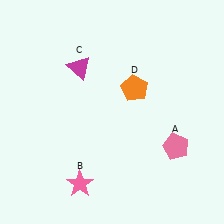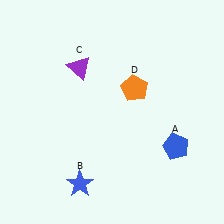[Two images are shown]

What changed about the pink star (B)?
In Image 1, B is pink. In Image 2, it changed to blue.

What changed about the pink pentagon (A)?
In Image 1, A is pink. In Image 2, it changed to blue.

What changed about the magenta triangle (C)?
In Image 1, C is magenta. In Image 2, it changed to purple.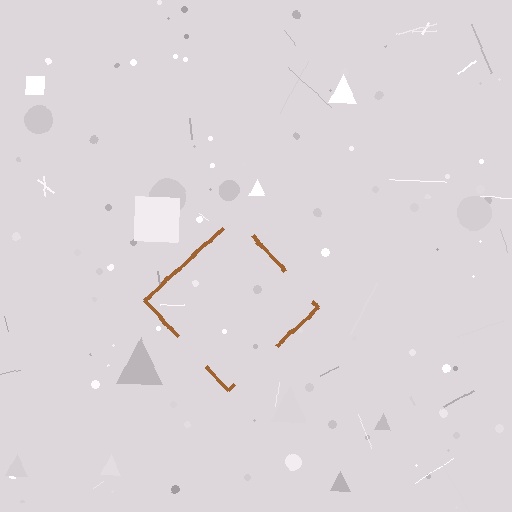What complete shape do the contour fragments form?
The contour fragments form a diamond.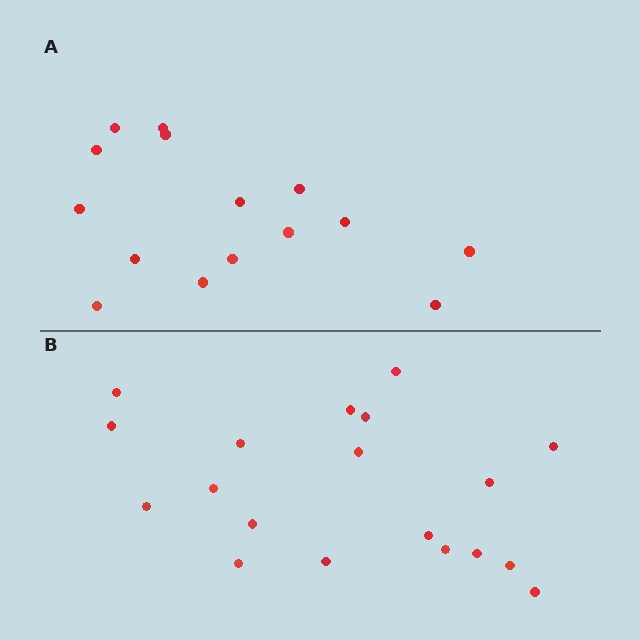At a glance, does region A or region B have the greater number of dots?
Region B (the bottom region) has more dots.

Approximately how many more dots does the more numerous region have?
Region B has about 4 more dots than region A.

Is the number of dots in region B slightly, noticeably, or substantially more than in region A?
Region B has noticeably more, but not dramatically so. The ratio is roughly 1.3 to 1.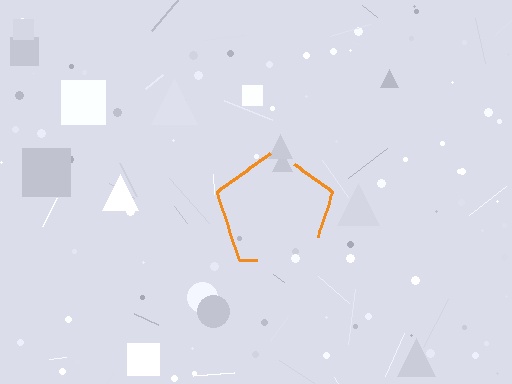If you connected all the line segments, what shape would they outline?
They would outline a pentagon.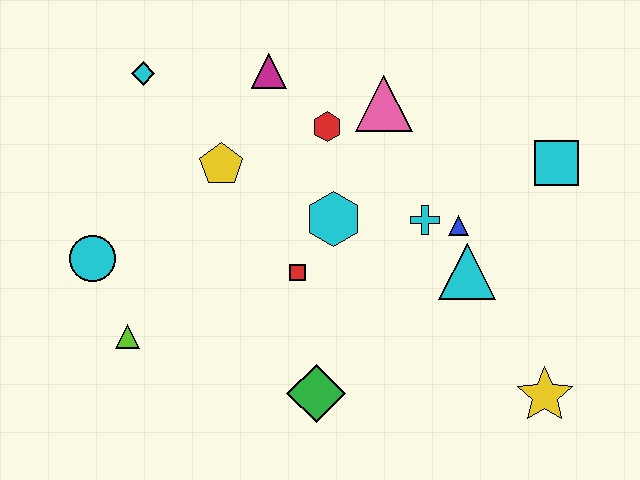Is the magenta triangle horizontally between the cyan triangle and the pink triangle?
No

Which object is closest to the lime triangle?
The cyan circle is closest to the lime triangle.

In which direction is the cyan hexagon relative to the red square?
The cyan hexagon is above the red square.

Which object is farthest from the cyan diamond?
The yellow star is farthest from the cyan diamond.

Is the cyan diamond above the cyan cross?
Yes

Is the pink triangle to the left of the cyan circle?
No